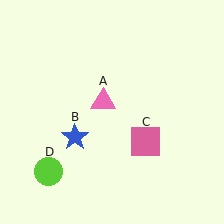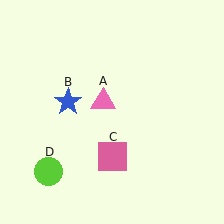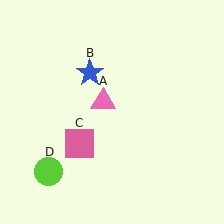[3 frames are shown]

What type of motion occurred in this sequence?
The blue star (object B), pink square (object C) rotated clockwise around the center of the scene.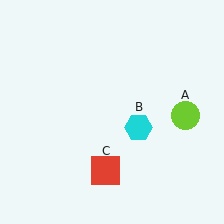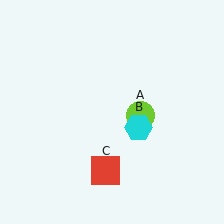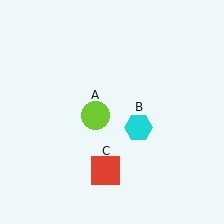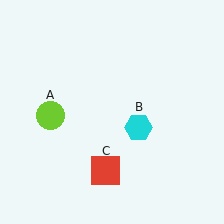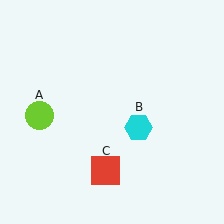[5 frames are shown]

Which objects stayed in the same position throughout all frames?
Cyan hexagon (object B) and red square (object C) remained stationary.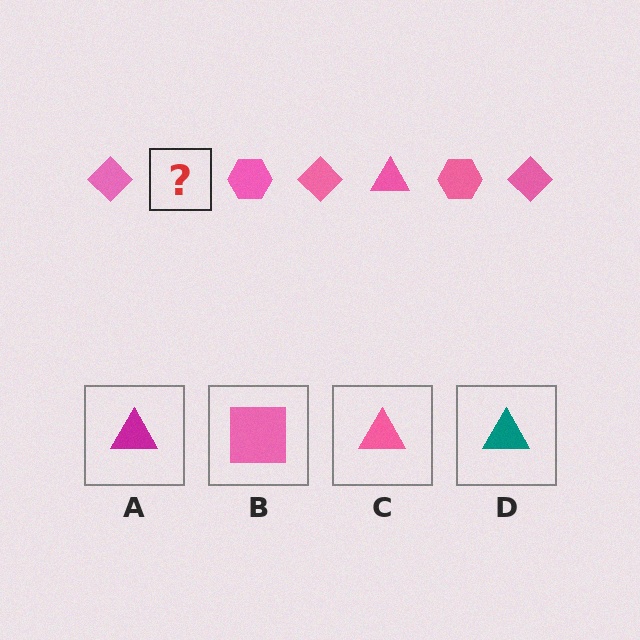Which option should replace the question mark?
Option C.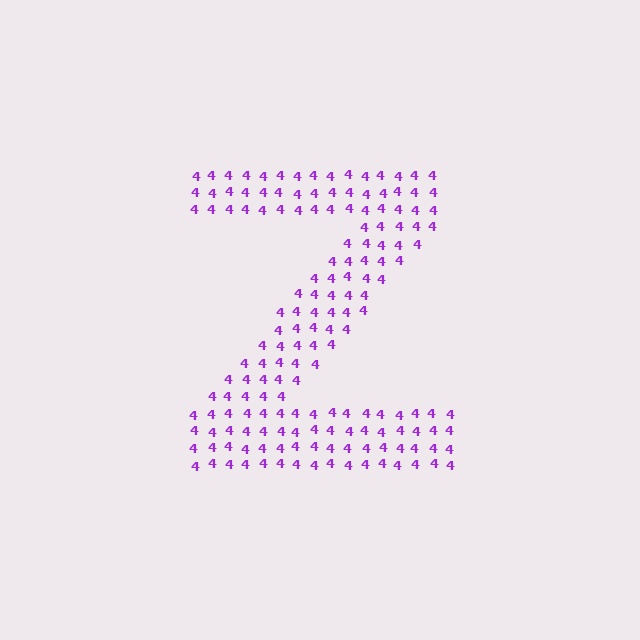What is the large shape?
The large shape is the letter Z.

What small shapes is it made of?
It is made of small digit 4's.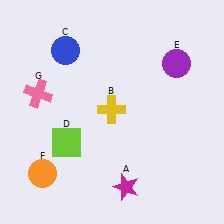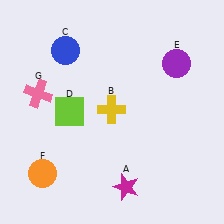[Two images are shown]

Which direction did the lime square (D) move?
The lime square (D) moved up.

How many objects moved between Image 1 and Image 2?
1 object moved between the two images.